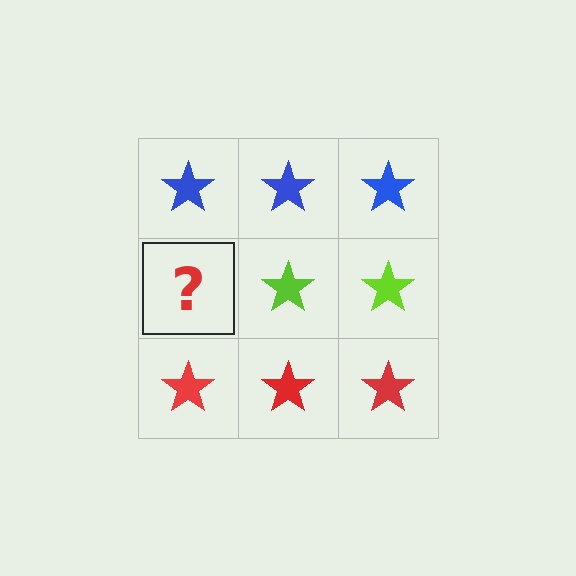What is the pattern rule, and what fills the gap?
The rule is that each row has a consistent color. The gap should be filled with a lime star.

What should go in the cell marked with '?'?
The missing cell should contain a lime star.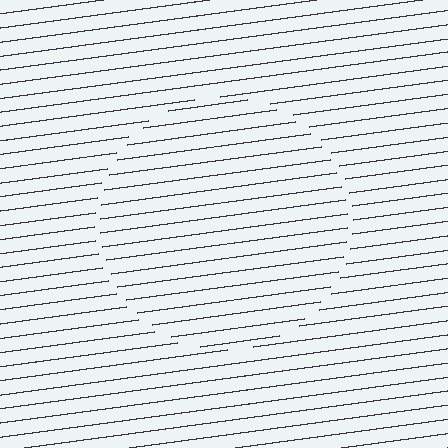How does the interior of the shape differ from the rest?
The interior of the shape contains the same grating, shifted by half a period — the contour is defined by the phase discontinuity where line-ends from the inner and outer gratings abut.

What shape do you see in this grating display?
An illusory circle. The interior of the shape contains the same grating, shifted by half a period — the contour is defined by the phase discontinuity where line-ends from the inner and outer gratings abut.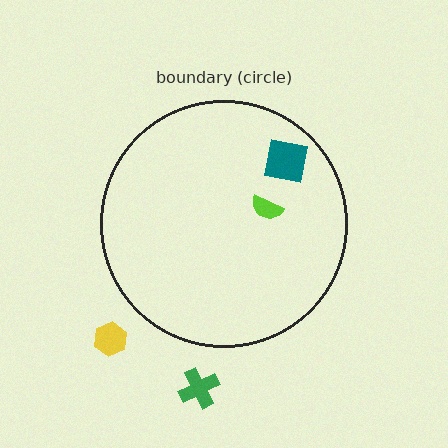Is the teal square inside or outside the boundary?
Inside.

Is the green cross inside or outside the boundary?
Outside.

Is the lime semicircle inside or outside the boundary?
Inside.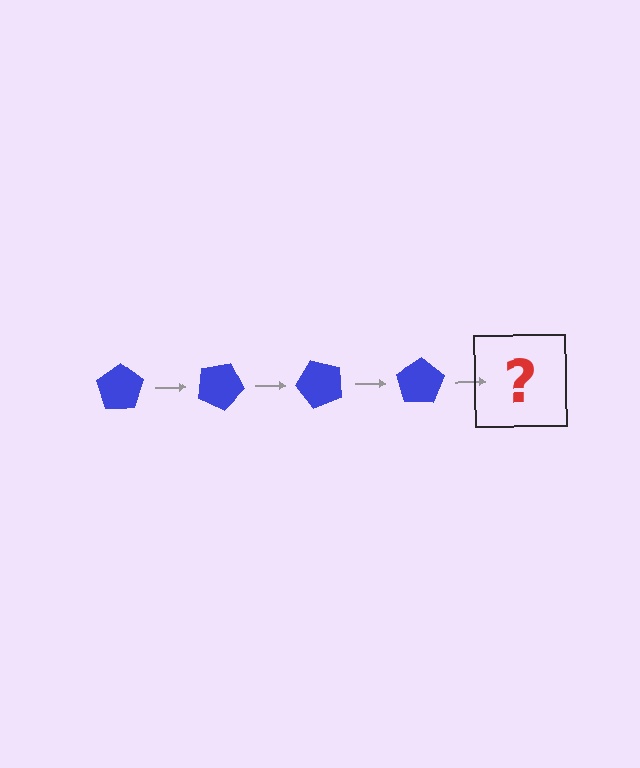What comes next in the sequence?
The next element should be a blue pentagon rotated 100 degrees.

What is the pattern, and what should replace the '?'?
The pattern is that the pentagon rotates 25 degrees each step. The '?' should be a blue pentagon rotated 100 degrees.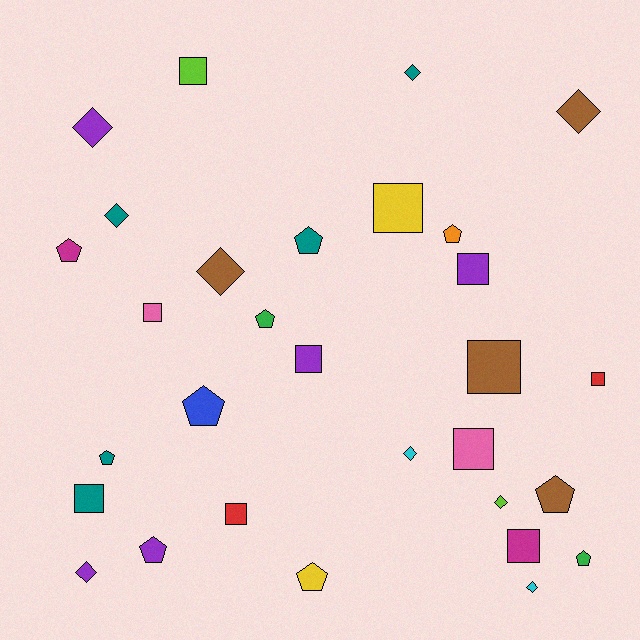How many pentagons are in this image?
There are 10 pentagons.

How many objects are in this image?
There are 30 objects.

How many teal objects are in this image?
There are 5 teal objects.